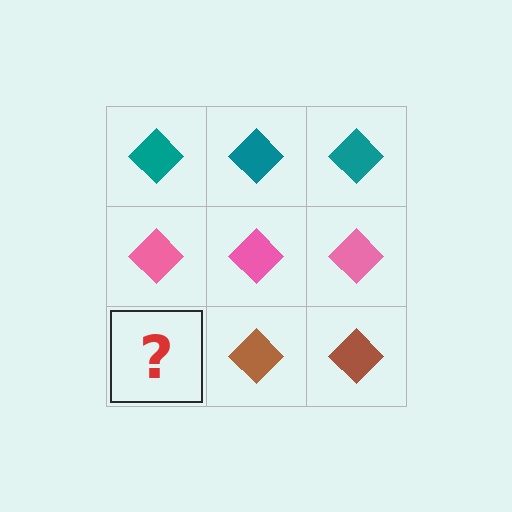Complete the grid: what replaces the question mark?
The question mark should be replaced with a brown diamond.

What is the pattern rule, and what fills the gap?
The rule is that each row has a consistent color. The gap should be filled with a brown diamond.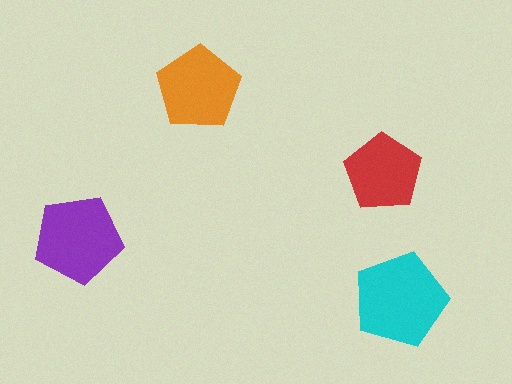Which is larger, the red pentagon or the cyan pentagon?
The cyan one.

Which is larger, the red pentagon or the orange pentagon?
The orange one.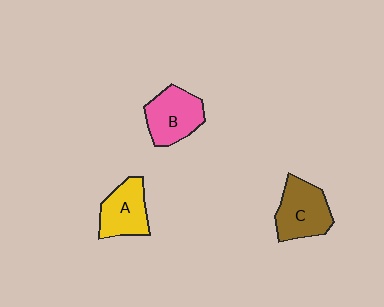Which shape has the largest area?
Shape C (brown).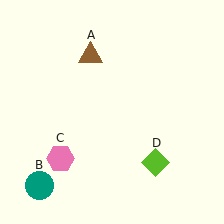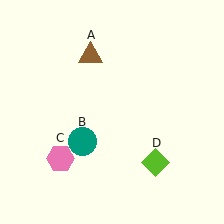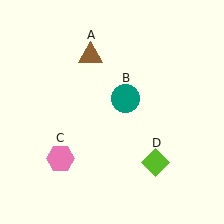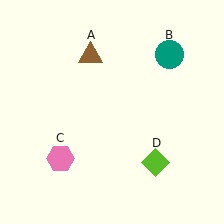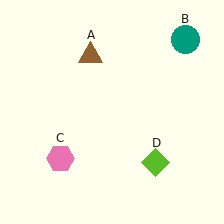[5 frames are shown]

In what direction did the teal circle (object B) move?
The teal circle (object B) moved up and to the right.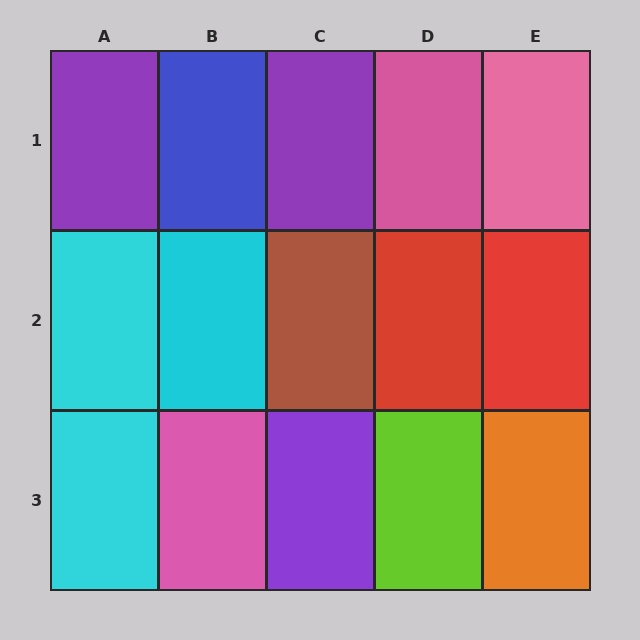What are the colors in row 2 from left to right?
Cyan, cyan, brown, red, red.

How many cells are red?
2 cells are red.